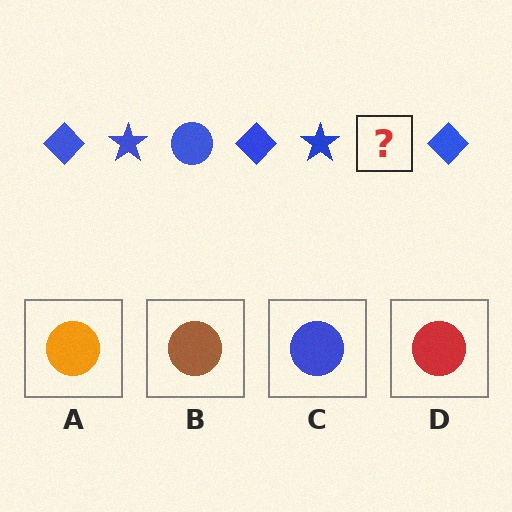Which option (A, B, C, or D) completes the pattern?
C.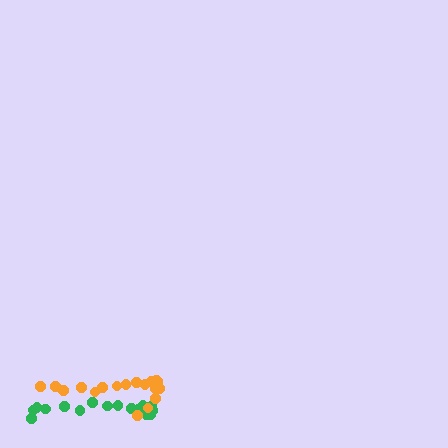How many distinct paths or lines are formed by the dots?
There are 2 distinct paths.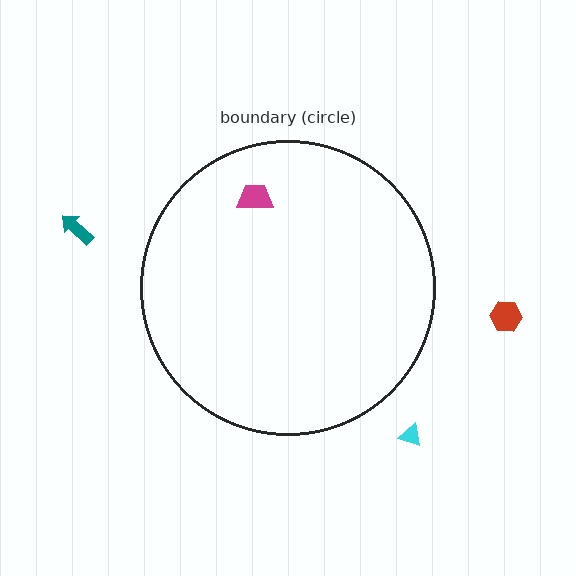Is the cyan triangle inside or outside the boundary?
Outside.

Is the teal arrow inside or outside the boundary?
Outside.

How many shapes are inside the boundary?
1 inside, 3 outside.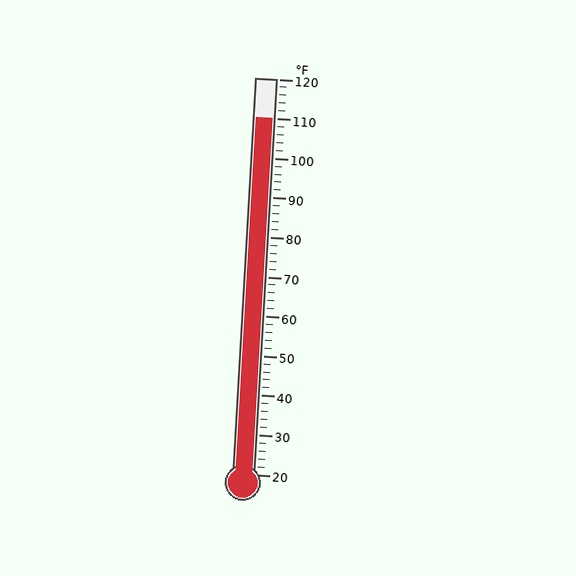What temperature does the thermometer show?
The thermometer shows approximately 110°F.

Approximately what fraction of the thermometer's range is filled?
The thermometer is filled to approximately 90% of its range.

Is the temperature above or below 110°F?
The temperature is at 110°F.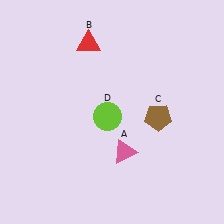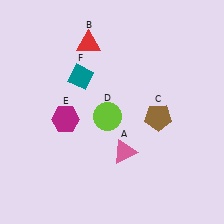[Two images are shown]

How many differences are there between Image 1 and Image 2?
There are 2 differences between the two images.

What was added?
A magenta hexagon (E), a teal diamond (F) were added in Image 2.